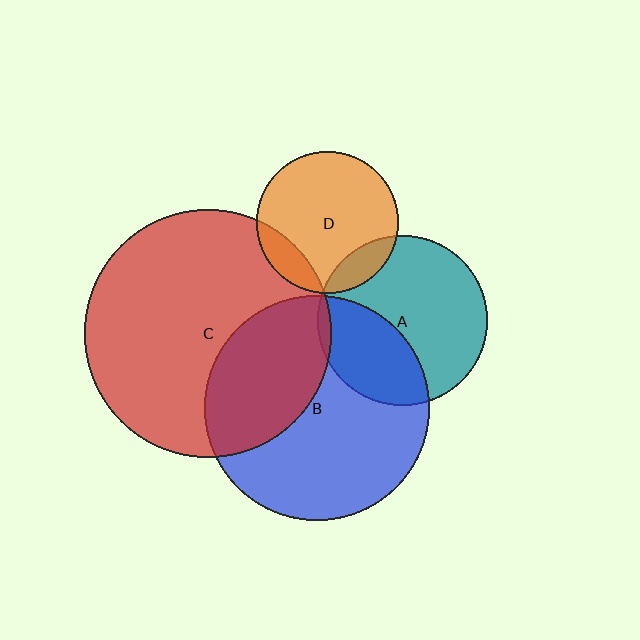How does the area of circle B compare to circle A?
Approximately 1.7 times.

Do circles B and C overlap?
Yes.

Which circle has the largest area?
Circle C (red).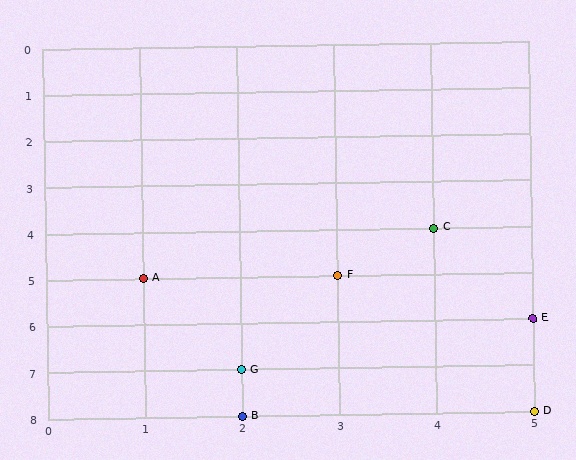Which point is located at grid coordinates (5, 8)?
Point D is at (5, 8).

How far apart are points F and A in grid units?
Points F and A are 2 columns apart.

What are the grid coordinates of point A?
Point A is at grid coordinates (1, 5).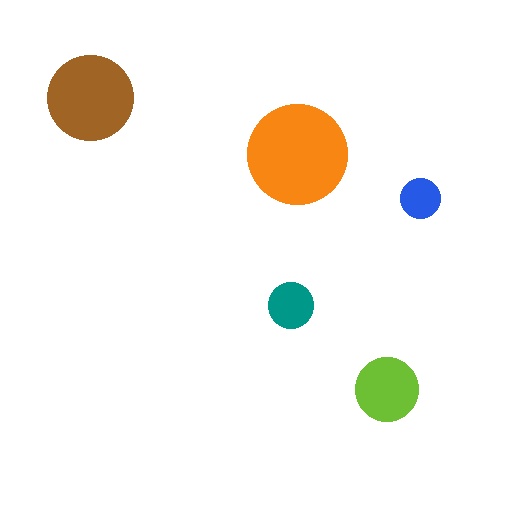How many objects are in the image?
There are 5 objects in the image.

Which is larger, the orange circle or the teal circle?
The orange one.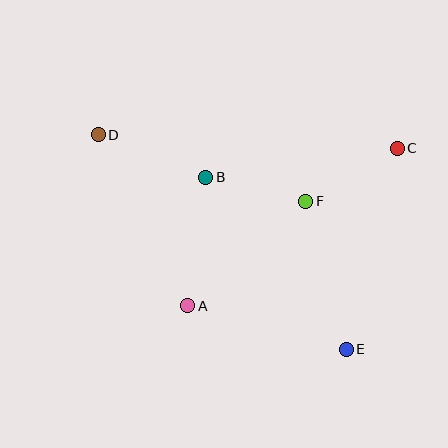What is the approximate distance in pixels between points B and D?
The distance between B and D is approximately 115 pixels.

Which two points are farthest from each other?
Points D and E are farthest from each other.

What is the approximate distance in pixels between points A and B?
The distance between A and B is approximately 130 pixels.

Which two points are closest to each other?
Points B and F are closest to each other.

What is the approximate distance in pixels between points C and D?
The distance between C and D is approximately 299 pixels.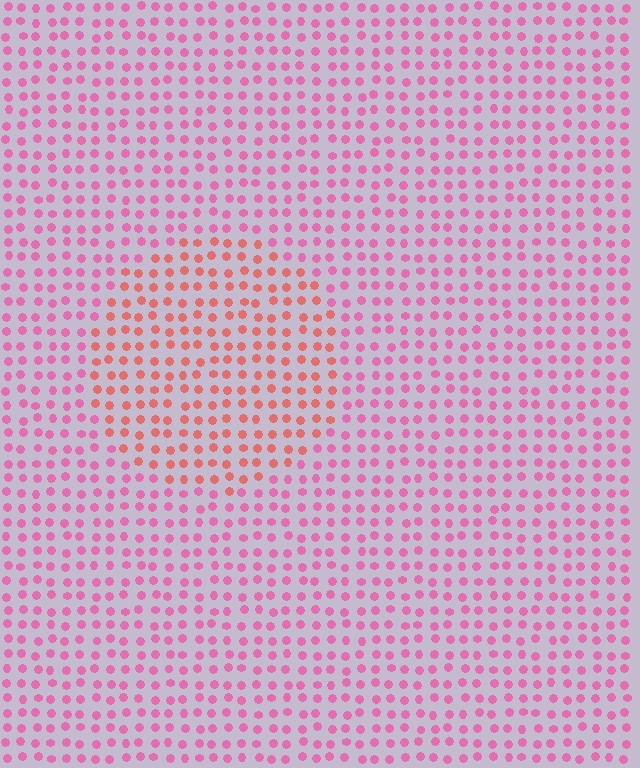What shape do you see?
I see a circle.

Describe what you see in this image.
The image is filled with small pink elements in a uniform arrangement. A circle-shaped region is visible where the elements are tinted to a slightly different hue, forming a subtle color boundary.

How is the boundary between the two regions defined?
The boundary is defined purely by a slight shift in hue (about 34 degrees). Spacing, size, and orientation are identical on both sides.